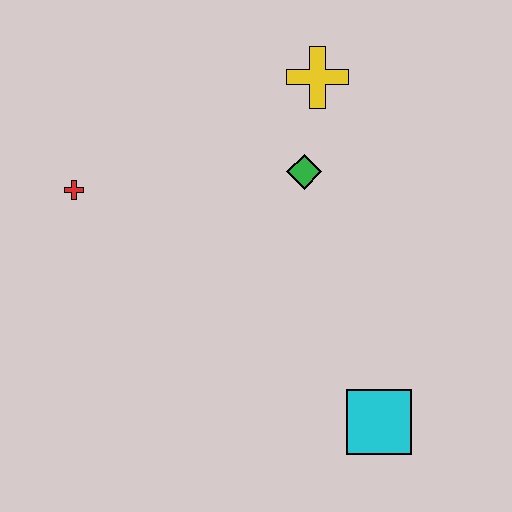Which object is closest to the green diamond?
The yellow cross is closest to the green diamond.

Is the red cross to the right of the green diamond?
No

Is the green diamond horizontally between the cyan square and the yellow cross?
No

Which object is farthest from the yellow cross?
The cyan square is farthest from the yellow cross.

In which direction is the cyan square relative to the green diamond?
The cyan square is below the green diamond.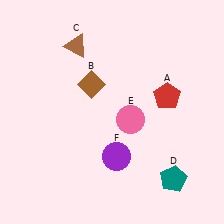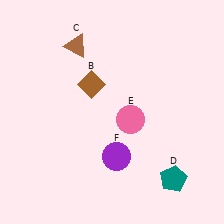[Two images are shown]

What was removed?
The red pentagon (A) was removed in Image 2.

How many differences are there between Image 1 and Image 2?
There is 1 difference between the two images.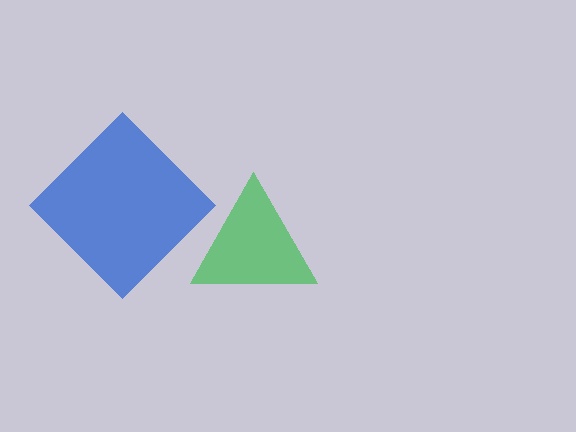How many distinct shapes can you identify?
There are 2 distinct shapes: a green triangle, a blue diamond.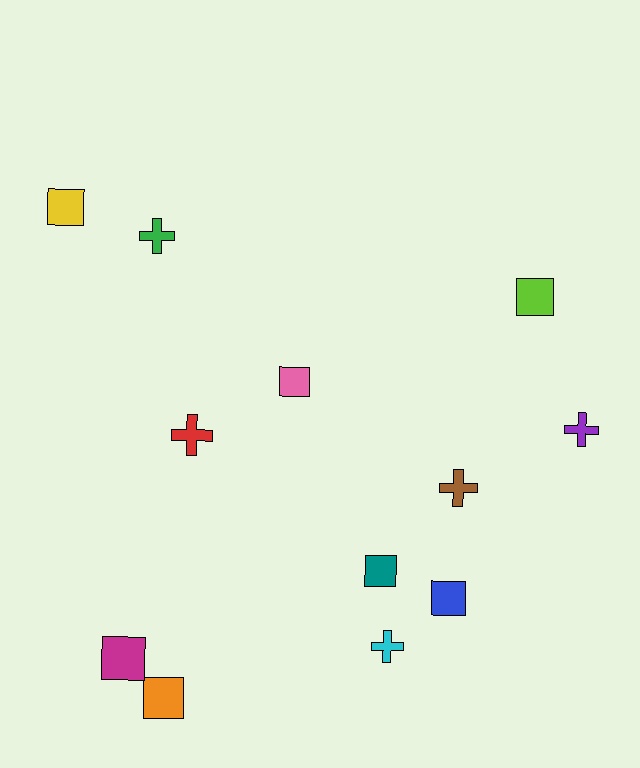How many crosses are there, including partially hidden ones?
There are 5 crosses.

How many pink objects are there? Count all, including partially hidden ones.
There is 1 pink object.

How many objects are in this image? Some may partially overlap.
There are 12 objects.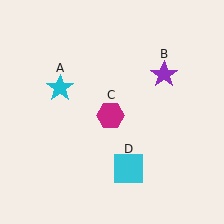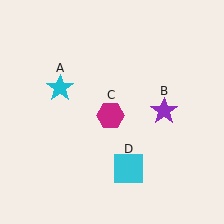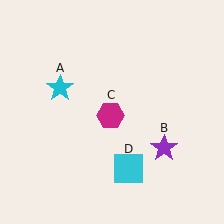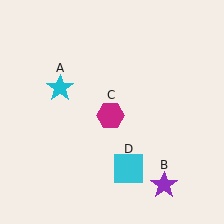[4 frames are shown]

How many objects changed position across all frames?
1 object changed position: purple star (object B).